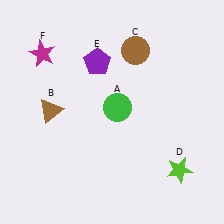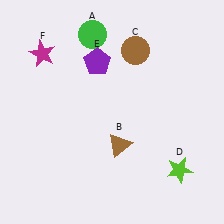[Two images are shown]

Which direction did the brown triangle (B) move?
The brown triangle (B) moved right.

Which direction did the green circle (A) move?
The green circle (A) moved up.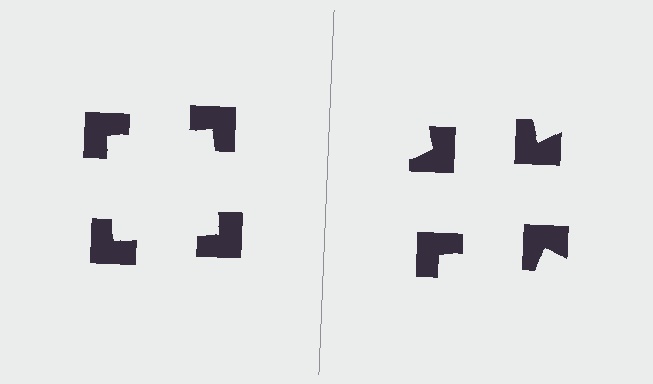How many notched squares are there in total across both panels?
8 — 4 on each side.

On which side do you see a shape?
An illusory square appears on the left side. On the right side the wedge cuts are rotated, so no coherent shape forms.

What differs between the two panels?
The notched squares are positioned identically on both sides; only the wedge orientations differ. On the left they align to a square; on the right they are misaligned.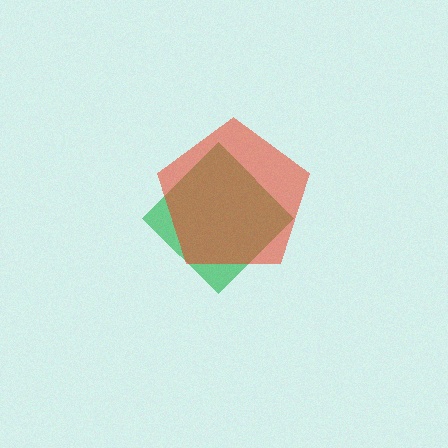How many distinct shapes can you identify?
There are 2 distinct shapes: a green diamond, a red pentagon.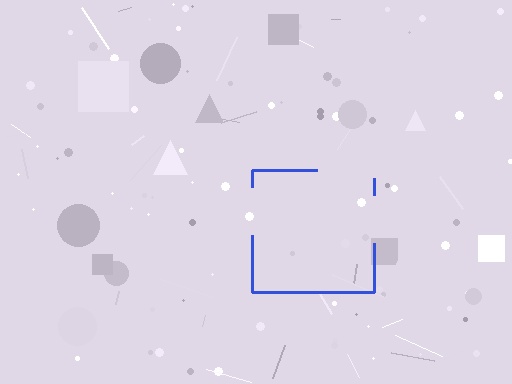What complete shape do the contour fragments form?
The contour fragments form a square.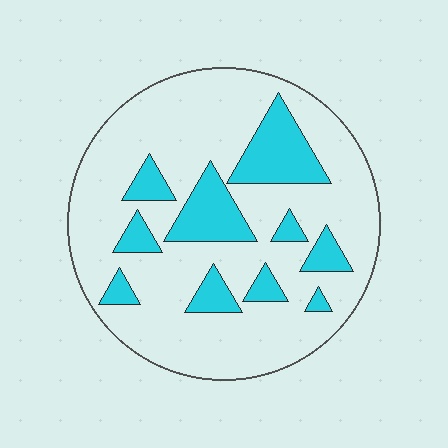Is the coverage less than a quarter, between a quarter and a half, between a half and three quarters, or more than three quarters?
Less than a quarter.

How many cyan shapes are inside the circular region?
10.